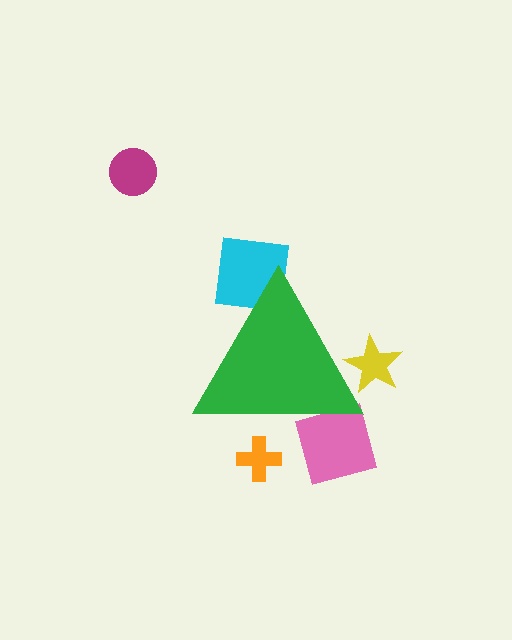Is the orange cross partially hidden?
Yes, the orange cross is partially hidden behind the green triangle.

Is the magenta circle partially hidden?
No, the magenta circle is fully visible.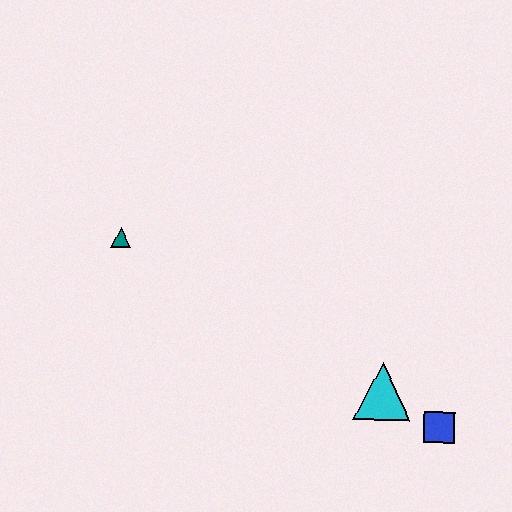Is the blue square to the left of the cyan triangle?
No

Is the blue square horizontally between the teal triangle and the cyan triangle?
No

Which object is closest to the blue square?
The cyan triangle is closest to the blue square.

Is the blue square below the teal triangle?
Yes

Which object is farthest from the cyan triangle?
The teal triangle is farthest from the cyan triangle.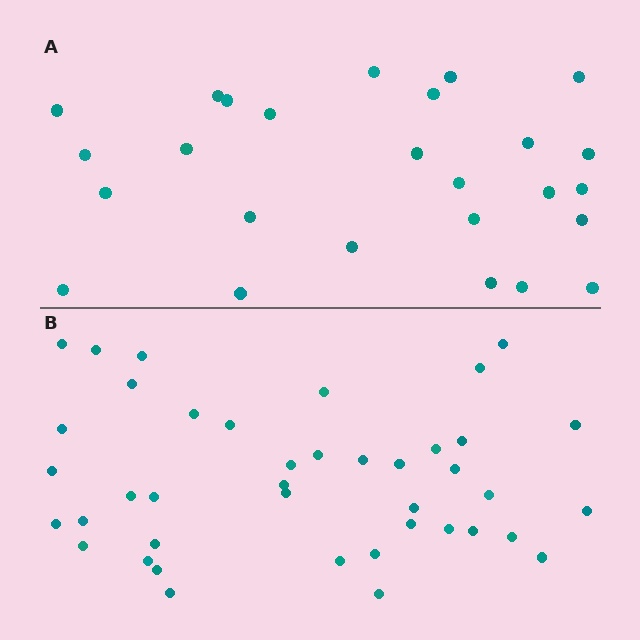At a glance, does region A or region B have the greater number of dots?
Region B (the bottom region) has more dots.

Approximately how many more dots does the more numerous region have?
Region B has approximately 15 more dots than region A.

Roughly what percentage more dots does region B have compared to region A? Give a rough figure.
About 60% more.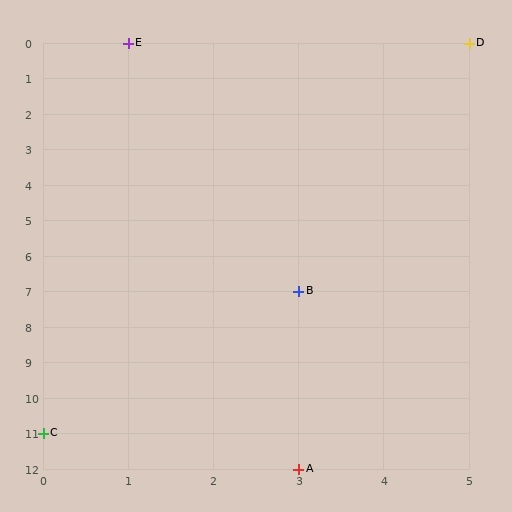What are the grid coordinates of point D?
Point D is at grid coordinates (5, 0).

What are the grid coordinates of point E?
Point E is at grid coordinates (1, 0).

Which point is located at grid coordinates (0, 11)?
Point C is at (0, 11).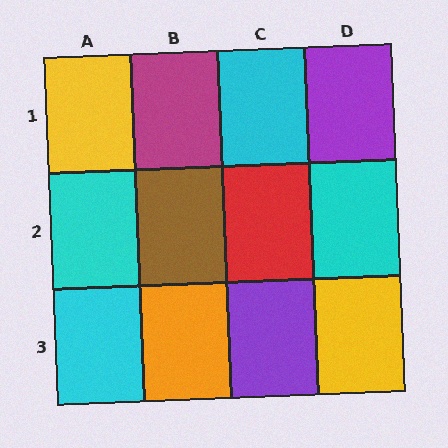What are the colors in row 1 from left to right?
Yellow, magenta, cyan, purple.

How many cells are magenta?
1 cell is magenta.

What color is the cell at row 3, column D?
Yellow.